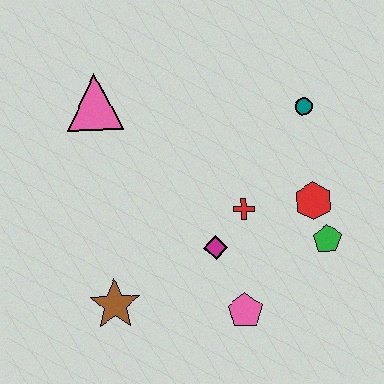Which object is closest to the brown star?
The magenta diamond is closest to the brown star.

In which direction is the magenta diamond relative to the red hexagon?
The magenta diamond is to the left of the red hexagon.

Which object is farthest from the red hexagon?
The pink triangle is farthest from the red hexagon.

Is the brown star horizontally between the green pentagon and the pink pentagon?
No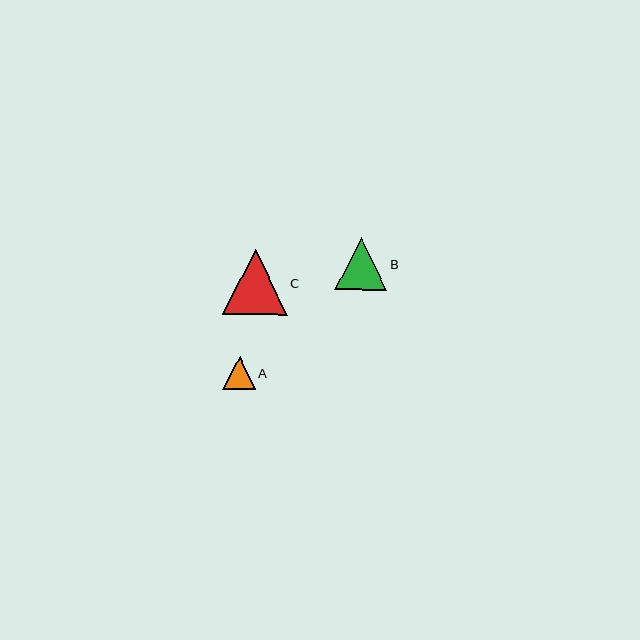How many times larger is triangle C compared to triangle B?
Triangle C is approximately 1.3 times the size of triangle B.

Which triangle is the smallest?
Triangle A is the smallest with a size of approximately 33 pixels.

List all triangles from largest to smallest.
From largest to smallest: C, B, A.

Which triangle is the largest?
Triangle C is the largest with a size of approximately 65 pixels.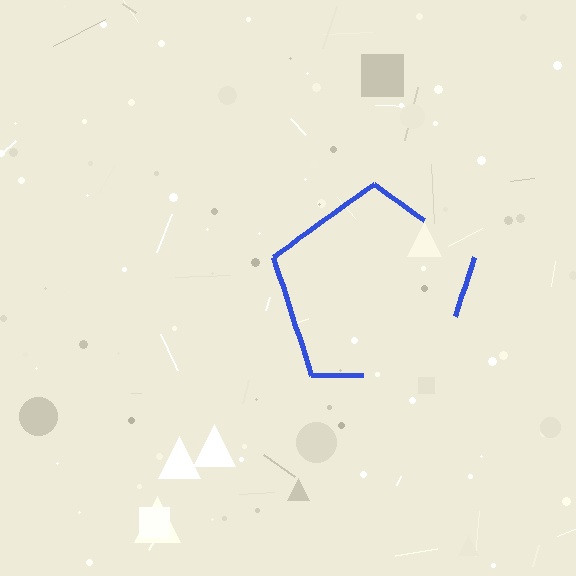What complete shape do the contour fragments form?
The contour fragments form a pentagon.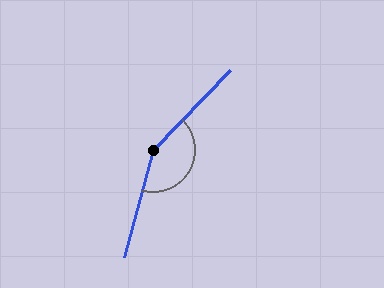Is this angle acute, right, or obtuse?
It is obtuse.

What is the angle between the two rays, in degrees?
Approximately 151 degrees.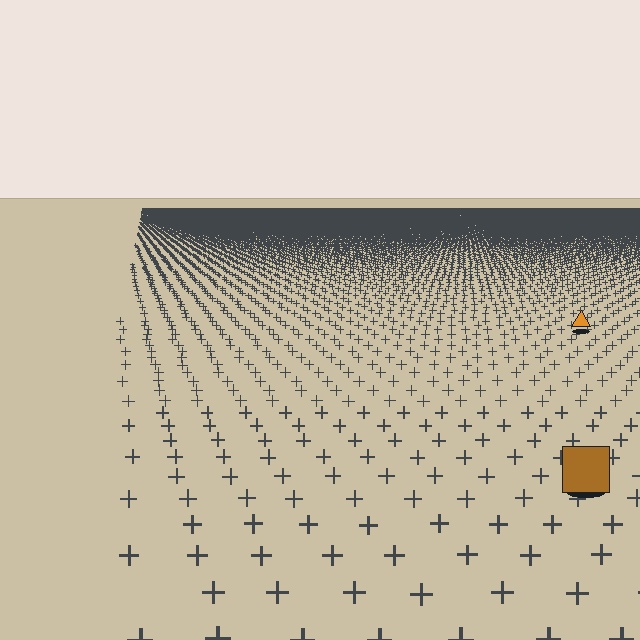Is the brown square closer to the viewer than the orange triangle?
Yes. The brown square is closer — you can tell from the texture gradient: the ground texture is coarser near it.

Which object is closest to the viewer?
The brown square is closest. The texture marks near it are larger and more spread out.